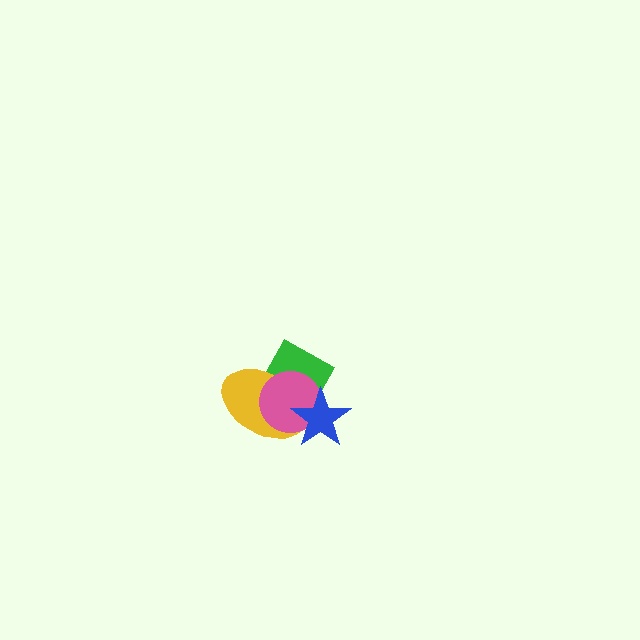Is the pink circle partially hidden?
Yes, it is partially covered by another shape.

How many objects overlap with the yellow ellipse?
3 objects overlap with the yellow ellipse.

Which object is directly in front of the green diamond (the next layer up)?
The yellow ellipse is directly in front of the green diamond.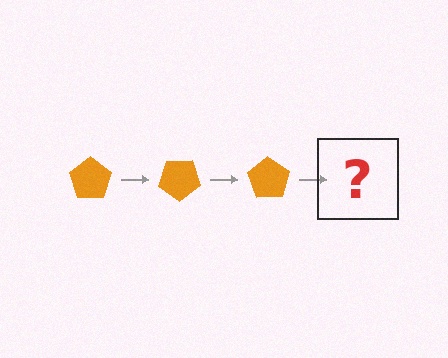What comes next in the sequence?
The next element should be an orange pentagon rotated 105 degrees.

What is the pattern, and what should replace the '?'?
The pattern is that the pentagon rotates 35 degrees each step. The '?' should be an orange pentagon rotated 105 degrees.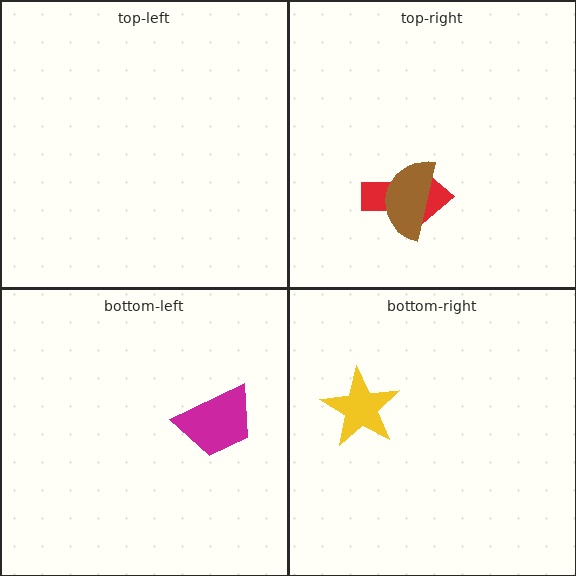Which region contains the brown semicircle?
The top-right region.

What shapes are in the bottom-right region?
The yellow star.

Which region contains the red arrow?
The top-right region.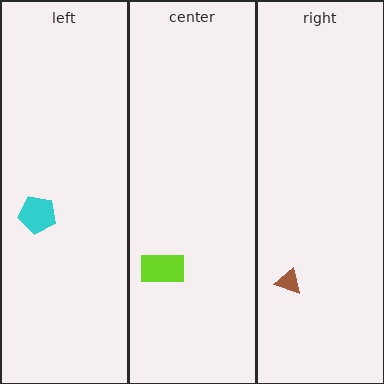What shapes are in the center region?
The lime rectangle.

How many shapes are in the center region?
1.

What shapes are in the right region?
The brown triangle.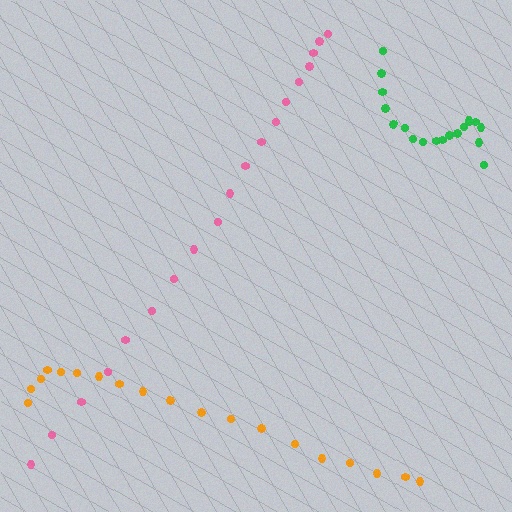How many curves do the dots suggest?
There are 3 distinct paths.